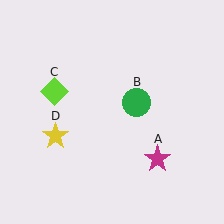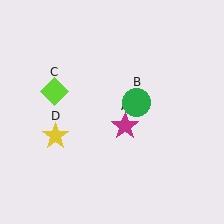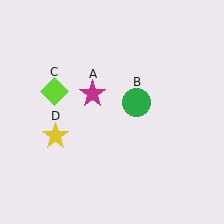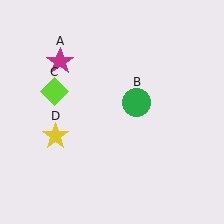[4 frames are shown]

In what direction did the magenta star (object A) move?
The magenta star (object A) moved up and to the left.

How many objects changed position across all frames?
1 object changed position: magenta star (object A).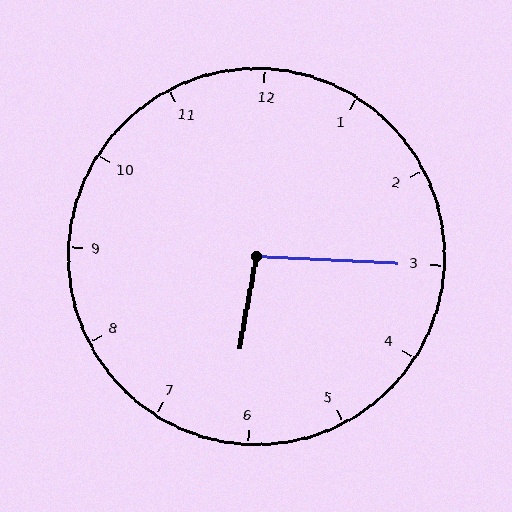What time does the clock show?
6:15.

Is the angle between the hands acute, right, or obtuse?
It is obtuse.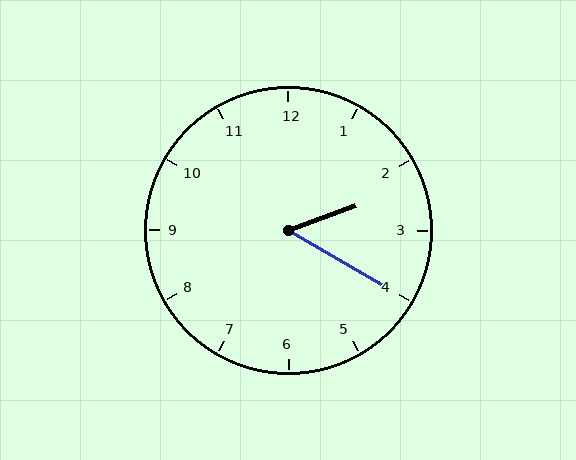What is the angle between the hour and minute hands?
Approximately 50 degrees.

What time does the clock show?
2:20.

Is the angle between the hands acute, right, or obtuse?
It is acute.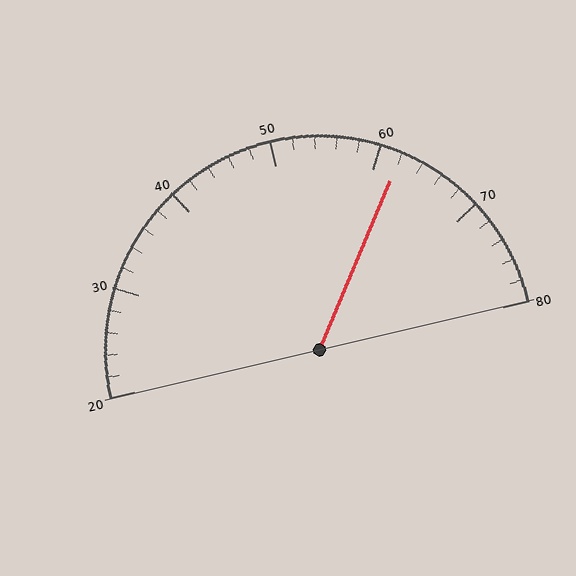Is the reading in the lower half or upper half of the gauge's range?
The reading is in the upper half of the range (20 to 80).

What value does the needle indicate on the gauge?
The needle indicates approximately 62.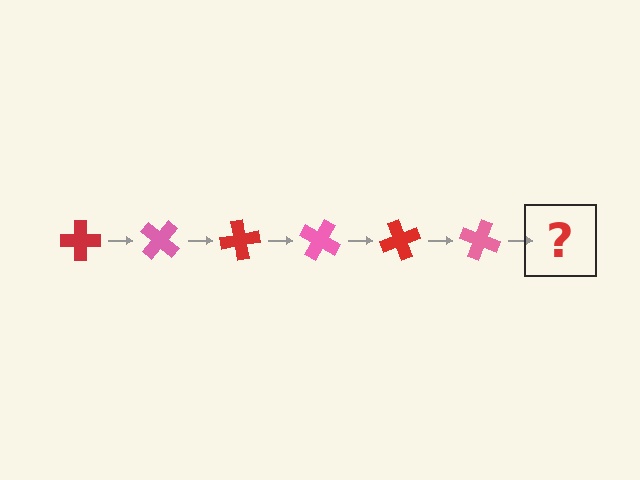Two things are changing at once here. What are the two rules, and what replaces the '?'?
The two rules are that it rotates 40 degrees each step and the color cycles through red and pink. The '?' should be a red cross, rotated 240 degrees from the start.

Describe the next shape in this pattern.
It should be a red cross, rotated 240 degrees from the start.